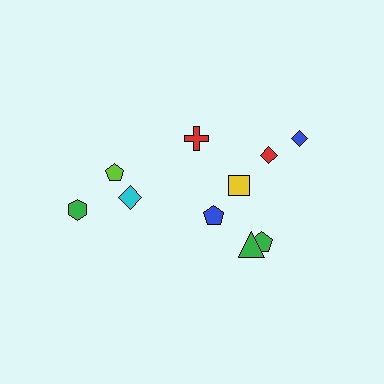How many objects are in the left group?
There are 4 objects.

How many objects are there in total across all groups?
There are 10 objects.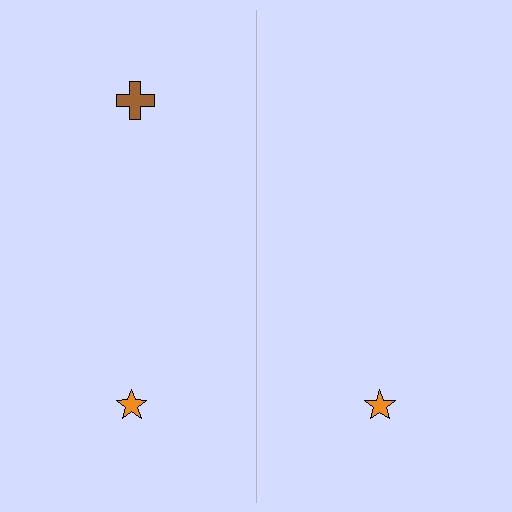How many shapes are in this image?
There are 3 shapes in this image.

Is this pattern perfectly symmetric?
No, the pattern is not perfectly symmetric. A brown cross is missing from the right side.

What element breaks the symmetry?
A brown cross is missing from the right side.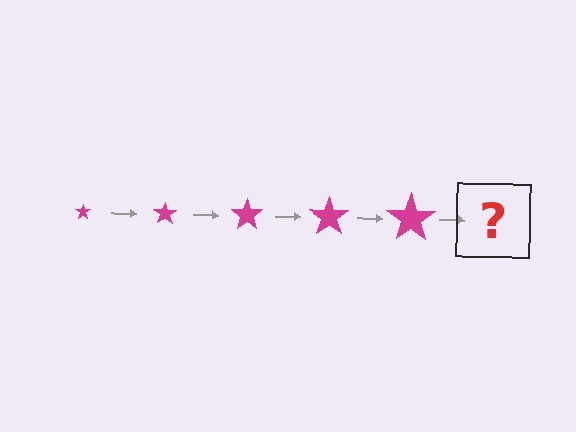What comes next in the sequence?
The next element should be a magenta star, larger than the previous one.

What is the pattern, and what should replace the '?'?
The pattern is that the star gets progressively larger each step. The '?' should be a magenta star, larger than the previous one.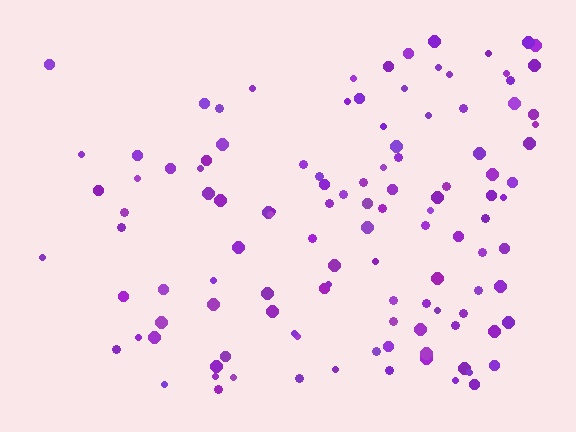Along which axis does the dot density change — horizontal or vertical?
Horizontal.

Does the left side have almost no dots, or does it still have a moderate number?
Still a moderate number, just noticeably fewer than the right.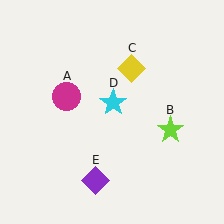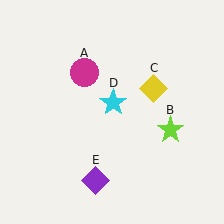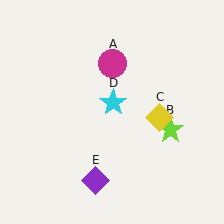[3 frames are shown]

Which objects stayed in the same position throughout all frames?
Lime star (object B) and cyan star (object D) and purple diamond (object E) remained stationary.